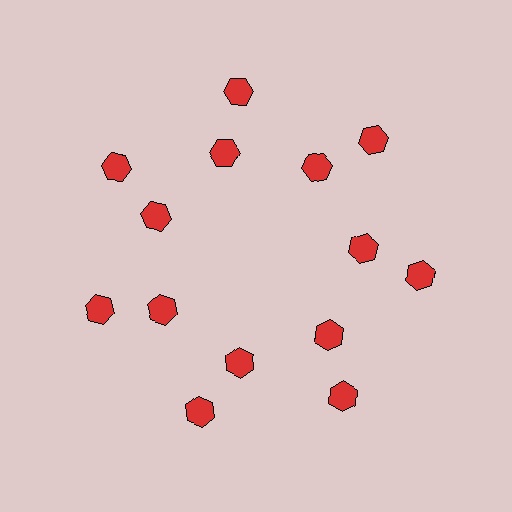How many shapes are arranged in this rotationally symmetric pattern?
There are 14 shapes, arranged in 7 groups of 2.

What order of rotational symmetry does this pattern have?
This pattern has 7-fold rotational symmetry.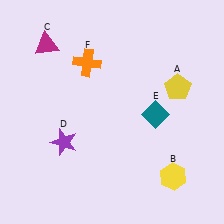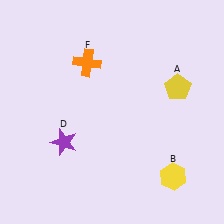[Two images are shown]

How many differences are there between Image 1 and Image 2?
There are 2 differences between the two images.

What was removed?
The magenta triangle (C), the teal diamond (E) were removed in Image 2.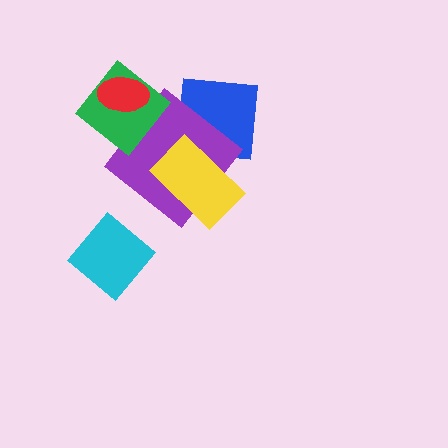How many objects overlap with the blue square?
2 objects overlap with the blue square.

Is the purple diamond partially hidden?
Yes, it is partially covered by another shape.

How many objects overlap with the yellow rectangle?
2 objects overlap with the yellow rectangle.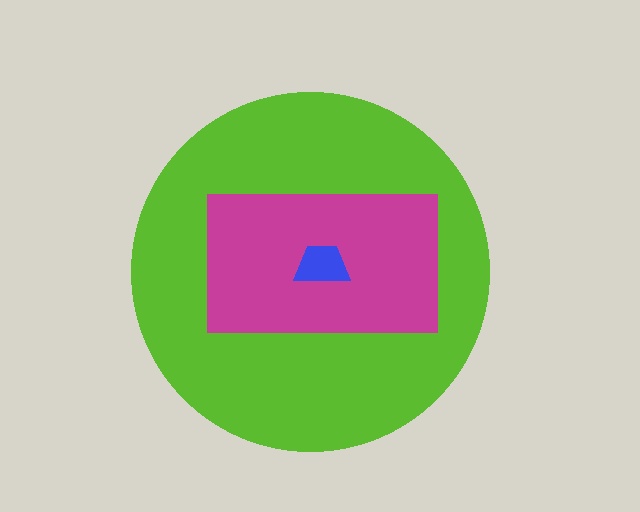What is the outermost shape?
The lime circle.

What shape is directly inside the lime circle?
The magenta rectangle.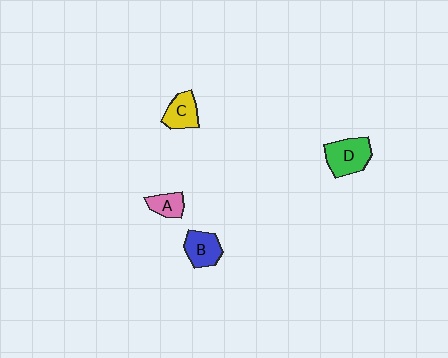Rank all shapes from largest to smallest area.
From largest to smallest: D (green), B (blue), C (yellow), A (pink).